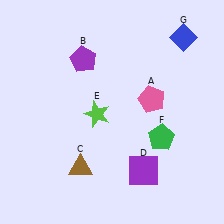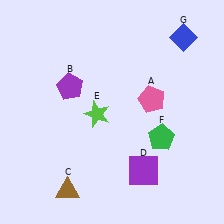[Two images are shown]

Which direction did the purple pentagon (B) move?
The purple pentagon (B) moved down.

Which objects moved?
The objects that moved are: the purple pentagon (B), the brown triangle (C).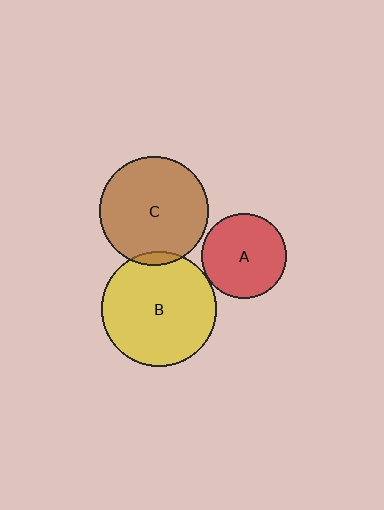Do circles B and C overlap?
Yes.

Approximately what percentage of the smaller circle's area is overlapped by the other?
Approximately 5%.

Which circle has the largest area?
Circle B (yellow).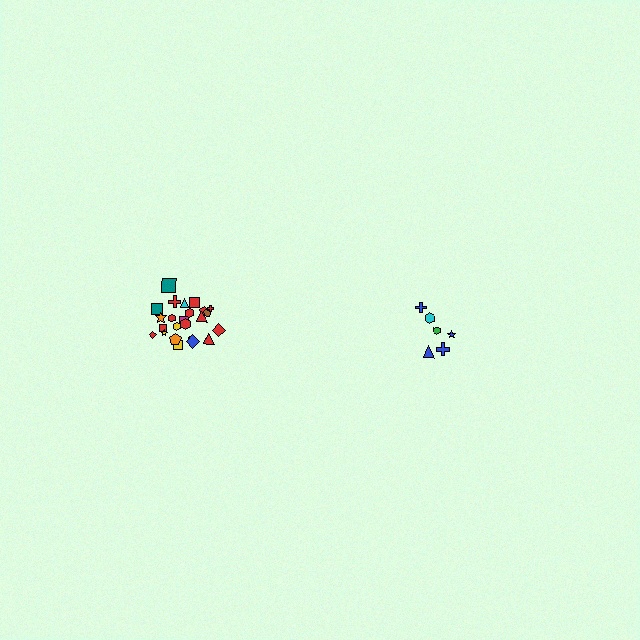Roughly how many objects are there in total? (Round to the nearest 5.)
Roughly 30 objects in total.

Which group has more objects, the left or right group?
The left group.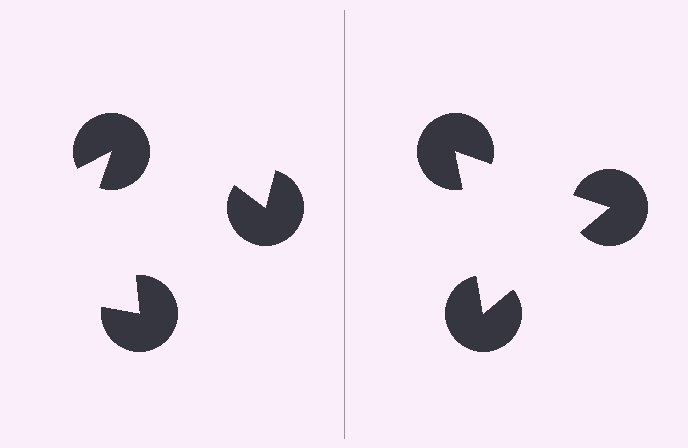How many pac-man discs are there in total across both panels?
6 — 3 on each side.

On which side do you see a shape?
An illusory triangle appears on the right side. On the left side the wedge cuts are rotated, so no coherent shape forms.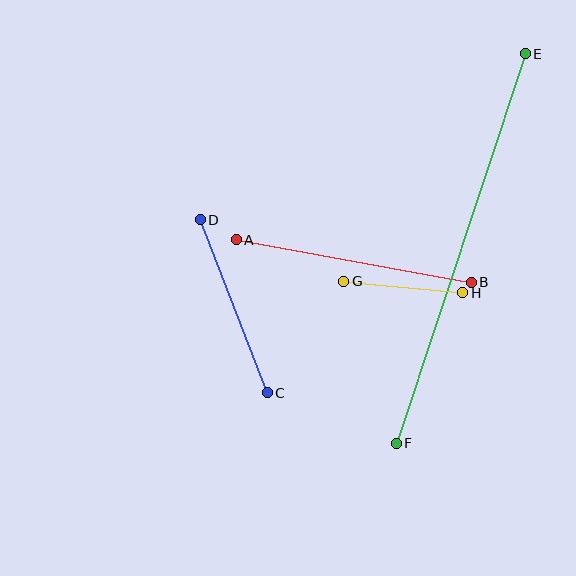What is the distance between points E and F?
The distance is approximately 410 pixels.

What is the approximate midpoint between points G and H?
The midpoint is at approximately (403, 287) pixels.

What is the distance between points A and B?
The distance is approximately 239 pixels.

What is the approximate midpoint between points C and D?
The midpoint is at approximately (234, 306) pixels.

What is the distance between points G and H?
The distance is approximately 120 pixels.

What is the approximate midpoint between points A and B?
The midpoint is at approximately (354, 261) pixels.